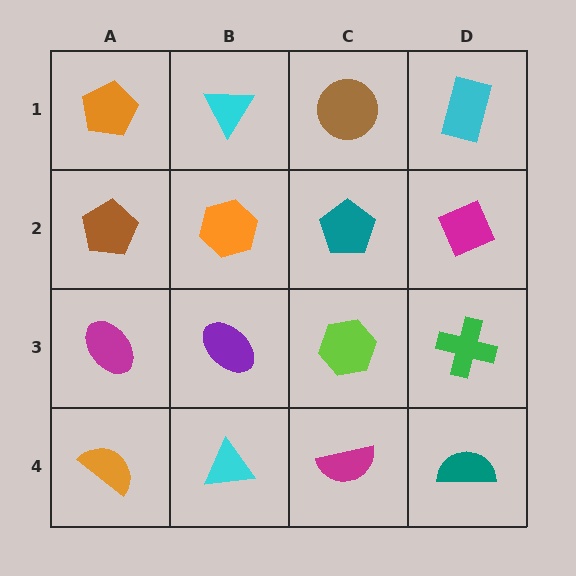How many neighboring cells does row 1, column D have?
2.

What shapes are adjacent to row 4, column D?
A green cross (row 3, column D), a magenta semicircle (row 4, column C).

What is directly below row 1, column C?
A teal pentagon.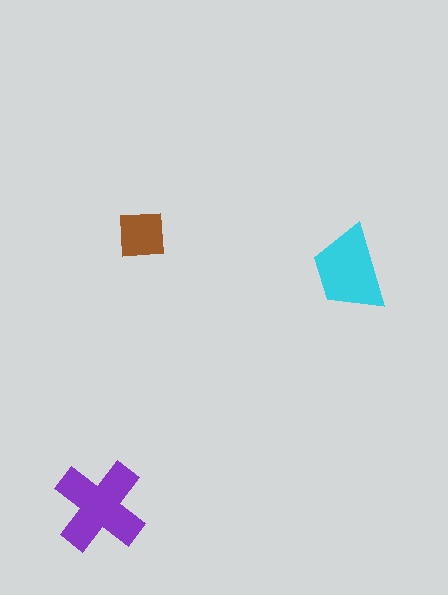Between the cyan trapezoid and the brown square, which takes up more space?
The cyan trapezoid.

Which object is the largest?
The purple cross.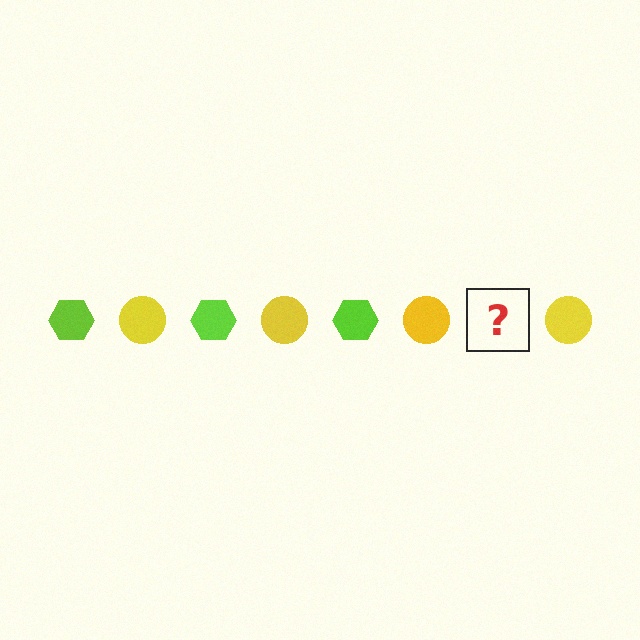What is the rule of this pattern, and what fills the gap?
The rule is that the pattern alternates between lime hexagon and yellow circle. The gap should be filled with a lime hexagon.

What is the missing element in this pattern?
The missing element is a lime hexagon.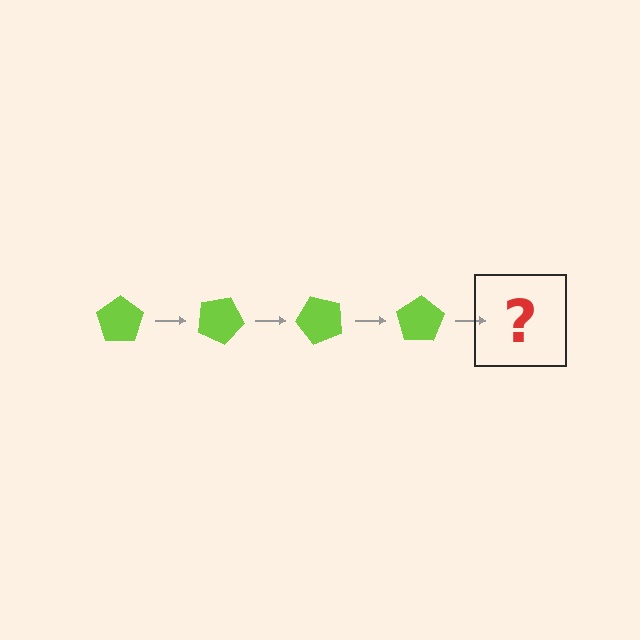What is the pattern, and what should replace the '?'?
The pattern is that the pentagon rotates 25 degrees each step. The '?' should be a lime pentagon rotated 100 degrees.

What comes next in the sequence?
The next element should be a lime pentagon rotated 100 degrees.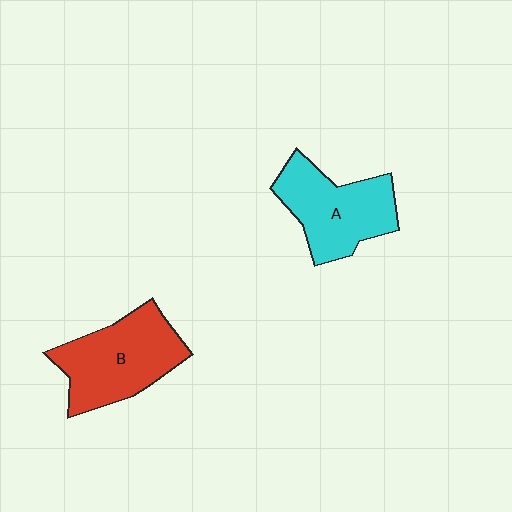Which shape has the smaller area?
Shape A (cyan).